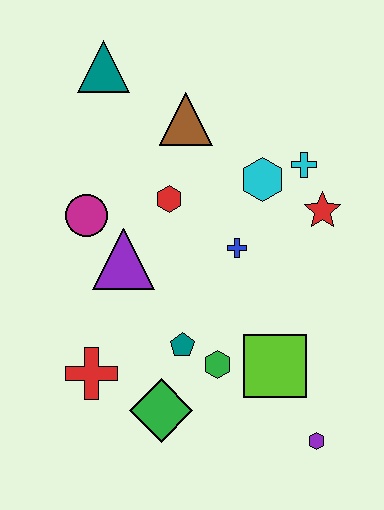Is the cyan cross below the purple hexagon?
No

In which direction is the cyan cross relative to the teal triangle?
The cyan cross is to the right of the teal triangle.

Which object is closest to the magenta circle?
The purple triangle is closest to the magenta circle.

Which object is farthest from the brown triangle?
The purple hexagon is farthest from the brown triangle.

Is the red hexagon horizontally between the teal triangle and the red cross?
No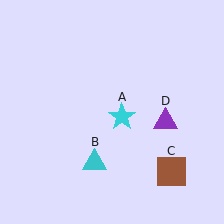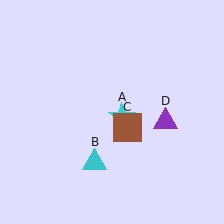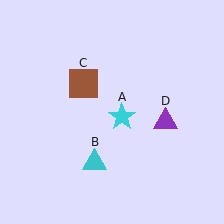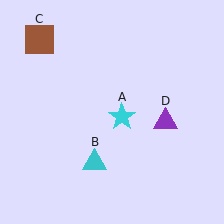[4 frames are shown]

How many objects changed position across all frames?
1 object changed position: brown square (object C).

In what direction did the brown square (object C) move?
The brown square (object C) moved up and to the left.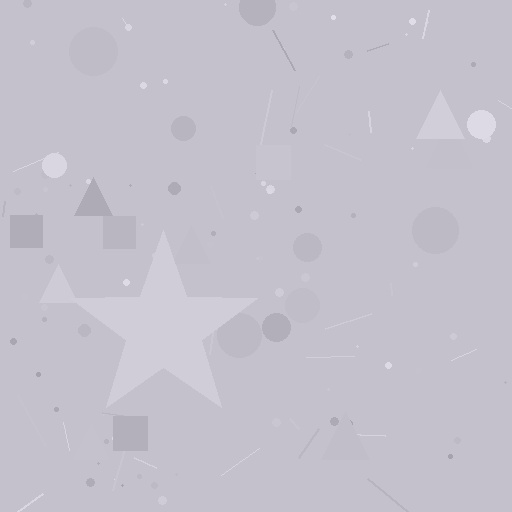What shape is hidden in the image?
A star is hidden in the image.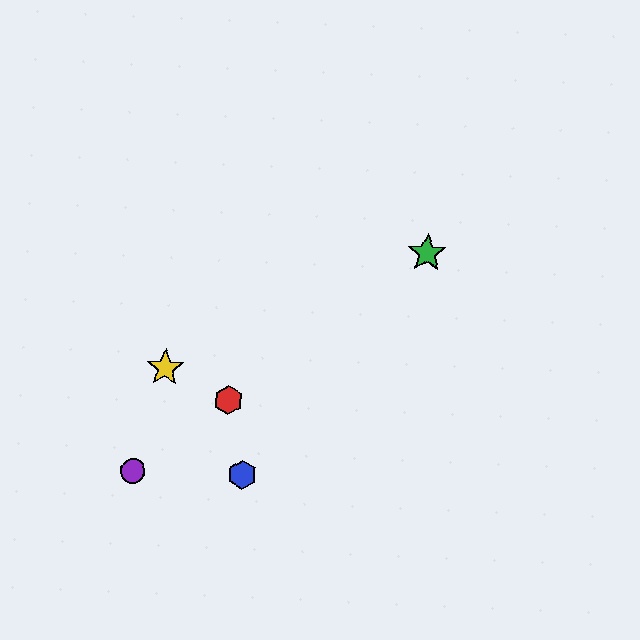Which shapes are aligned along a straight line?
The red hexagon, the green star, the purple circle are aligned along a straight line.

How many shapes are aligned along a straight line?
3 shapes (the red hexagon, the green star, the purple circle) are aligned along a straight line.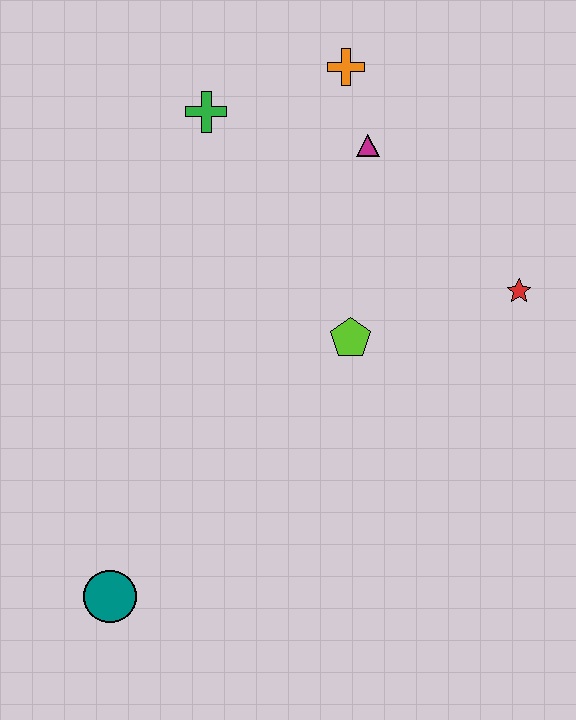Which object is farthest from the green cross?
The teal circle is farthest from the green cross.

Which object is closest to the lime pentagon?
The red star is closest to the lime pentagon.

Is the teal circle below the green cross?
Yes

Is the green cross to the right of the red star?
No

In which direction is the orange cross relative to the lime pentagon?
The orange cross is above the lime pentagon.